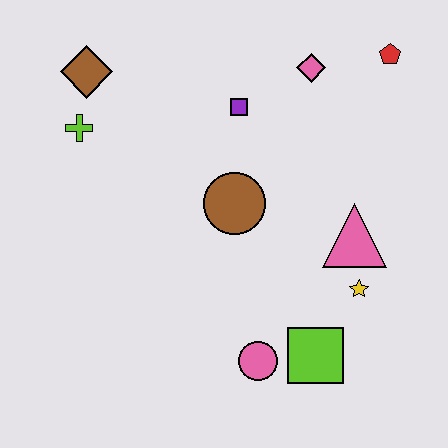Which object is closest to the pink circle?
The lime square is closest to the pink circle.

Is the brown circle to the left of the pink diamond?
Yes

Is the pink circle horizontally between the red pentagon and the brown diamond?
Yes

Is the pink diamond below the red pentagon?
Yes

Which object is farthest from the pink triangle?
The brown diamond is farthest from the pink triangle.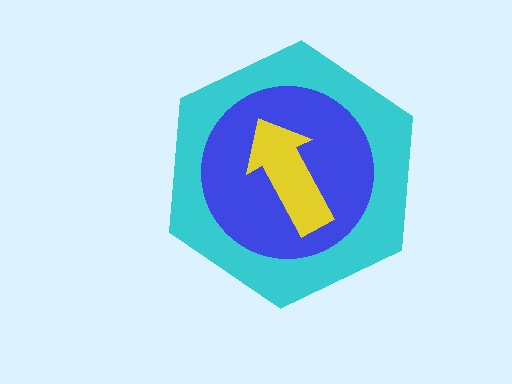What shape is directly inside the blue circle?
The yellow arrow.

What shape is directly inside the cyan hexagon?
The blue circle.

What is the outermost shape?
The cyan hexagon.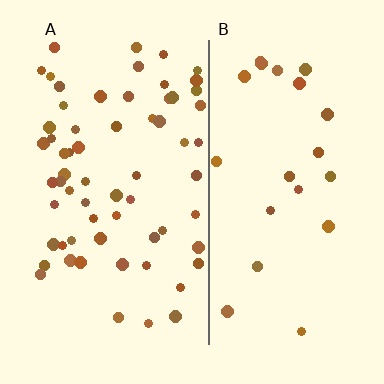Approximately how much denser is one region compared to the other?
Approximately 2.9× — region A over region B.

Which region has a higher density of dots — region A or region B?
A (the left).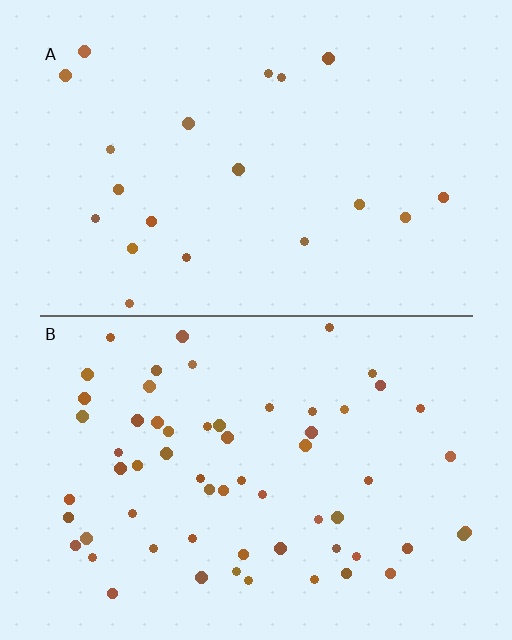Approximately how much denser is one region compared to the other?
Approximately 3.1× — region B over region A.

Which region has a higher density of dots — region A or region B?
B (the bottom).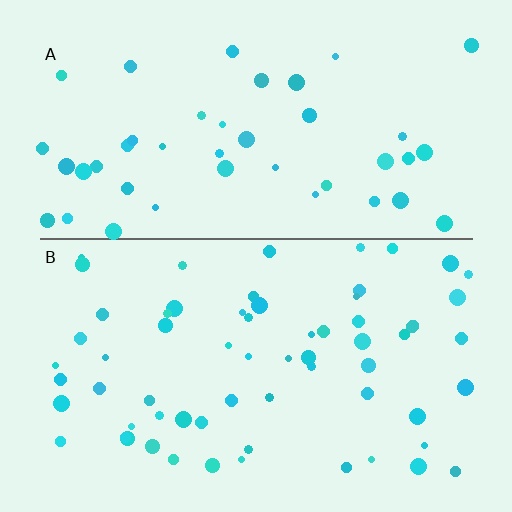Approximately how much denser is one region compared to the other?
Approximately 1.5× — region B over region A.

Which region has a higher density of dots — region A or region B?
B (the bottom).